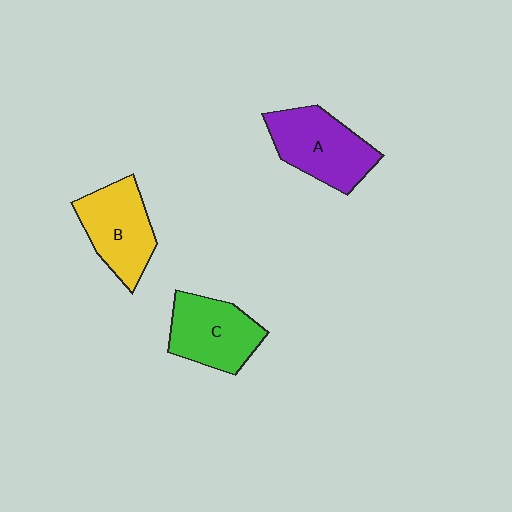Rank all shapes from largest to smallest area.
From largest to smallest: A (purple), B (yellow), C (green).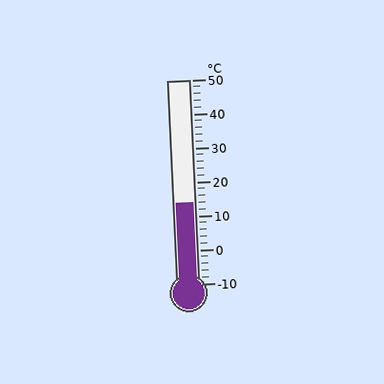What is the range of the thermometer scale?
The thermometer scale ranges from -10°C to 50°C.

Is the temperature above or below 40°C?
The temperature is below 40°C.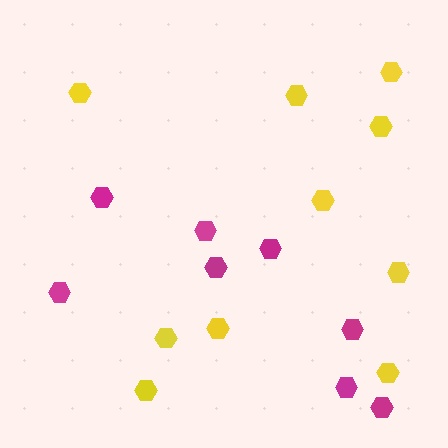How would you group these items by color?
There are 2 groups: one group of yellow hexagons (10) and one group of magenta hexagons (8).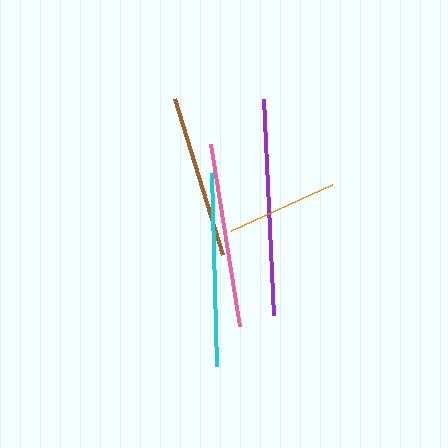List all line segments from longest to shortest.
From longest to shortest: purple, cyan, pink, brown, orange.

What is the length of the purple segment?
The purple segment is approximately 216 pixels long.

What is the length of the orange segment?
The orange segment is approximately 111 pixels long.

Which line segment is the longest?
The purple line is the longest at approximately 216 pixels.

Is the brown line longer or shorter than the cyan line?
The cyan line is longer than the brown line.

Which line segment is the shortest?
The orange line is the shortest at approximately 111 pixels.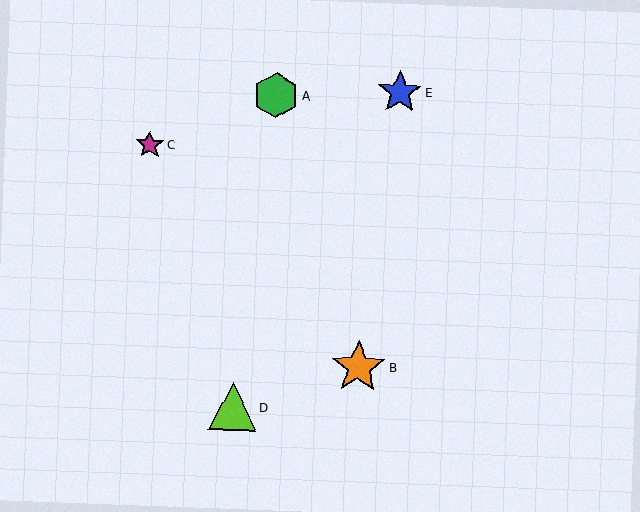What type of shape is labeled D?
Shape D is a lime triangle.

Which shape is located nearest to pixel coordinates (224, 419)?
The lime triangle (labeled D) at (233, 407) is nearest to that location.